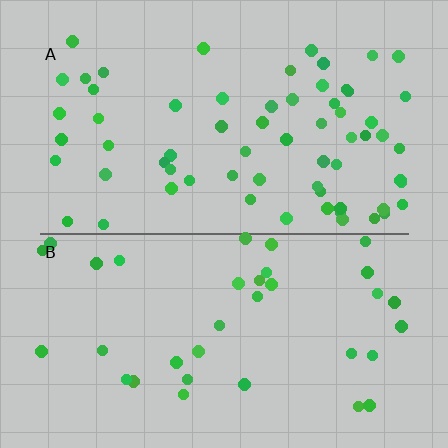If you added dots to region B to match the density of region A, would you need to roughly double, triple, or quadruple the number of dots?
Approximately double.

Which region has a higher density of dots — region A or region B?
A (the top).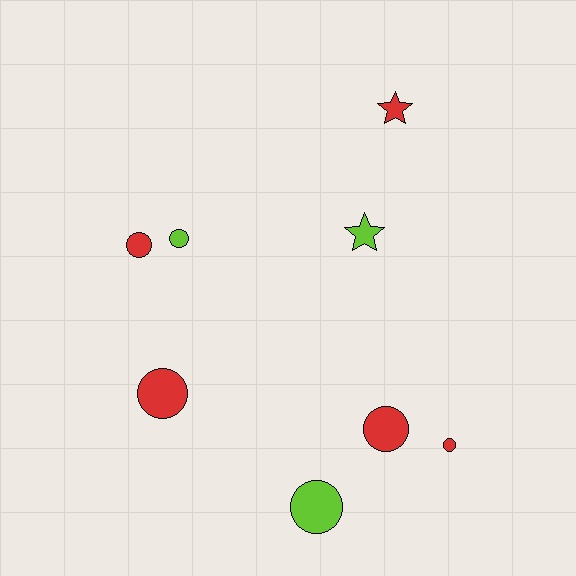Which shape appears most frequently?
Circle, with 6 objects.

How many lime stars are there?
There is 1 lime star.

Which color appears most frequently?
Red, with 5 objects.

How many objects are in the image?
There are 8 objects.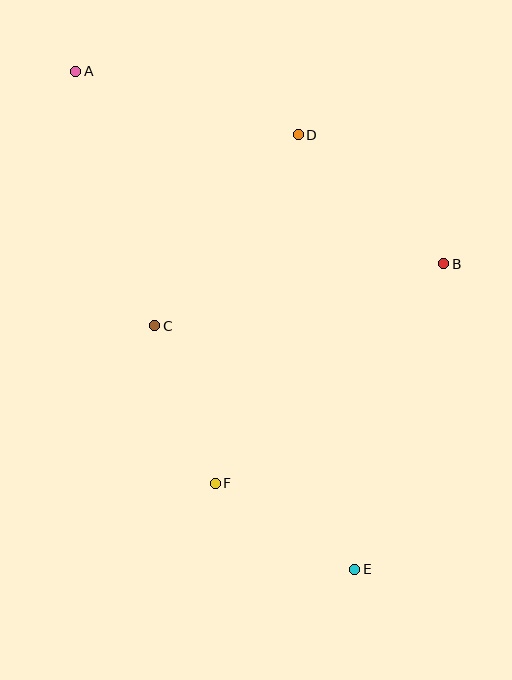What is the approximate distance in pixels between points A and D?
The distance between A and D is approximately 231 pixels.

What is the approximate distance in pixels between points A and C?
The distance between A and C is approximately 267 pixels.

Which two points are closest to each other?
Points E and F are closest to each other.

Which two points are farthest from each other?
Points A and E are farthest from each other.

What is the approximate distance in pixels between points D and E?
The distance between D and E is approximately 438 pixels.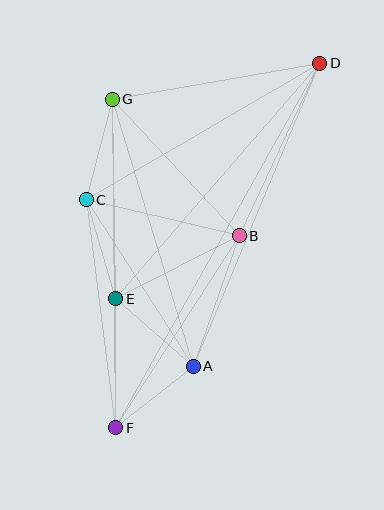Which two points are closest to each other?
Points A and F are closest to each other.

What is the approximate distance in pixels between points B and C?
The distance between B and C is approximately 157 pixels.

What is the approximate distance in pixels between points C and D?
The distance between C and D is approximately 271 pixels.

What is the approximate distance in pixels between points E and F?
The distance between E and F is approximately 129 pixels.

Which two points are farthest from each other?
Points D and F are farthest from each other.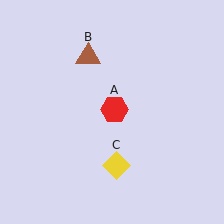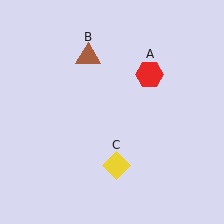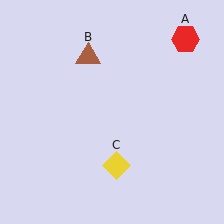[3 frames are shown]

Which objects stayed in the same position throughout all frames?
Brown triangle (object B) and yellow diamond (object C) remained stationary.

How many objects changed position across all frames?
1 object changed position: red hexagon (object A).